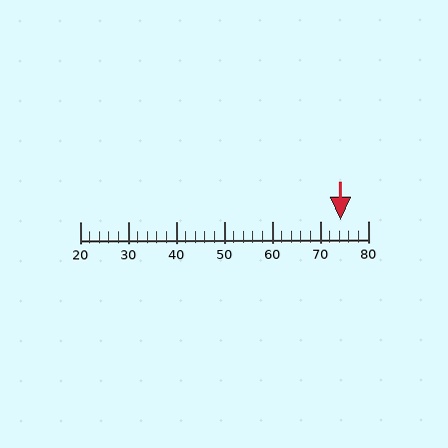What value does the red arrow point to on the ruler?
The red arrow points to approximately 74.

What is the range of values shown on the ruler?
The ruler shows values from 20 to 80.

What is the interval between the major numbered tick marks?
The major tick marks are spaced 10 units apart.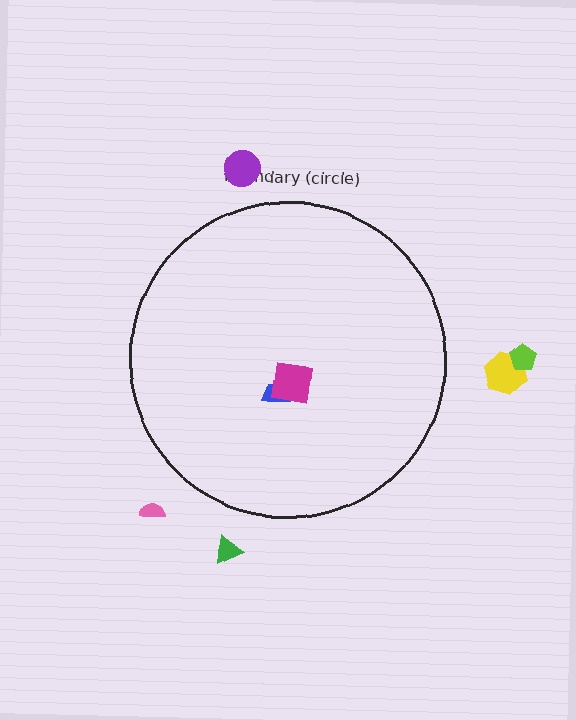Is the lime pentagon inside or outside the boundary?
Outside.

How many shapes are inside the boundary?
2 inside, 5 outside.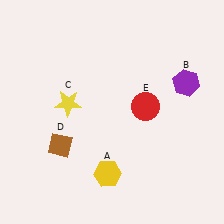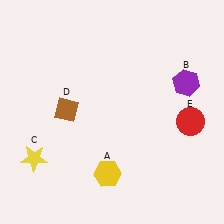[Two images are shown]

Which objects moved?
The objects that moved are: the yellow star (C), the brown diamond (D), the red circle (E).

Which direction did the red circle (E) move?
The red circle (E) moved right.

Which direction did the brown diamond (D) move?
The brown diamond (D) moved up.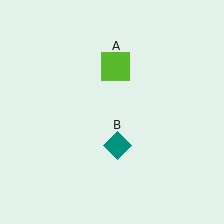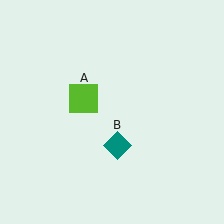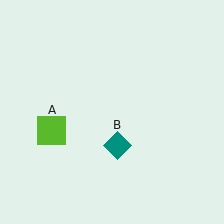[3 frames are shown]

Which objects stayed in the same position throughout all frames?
Teal diamond (object B) remained stationary.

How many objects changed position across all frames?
1 object changed position: lime square (object A).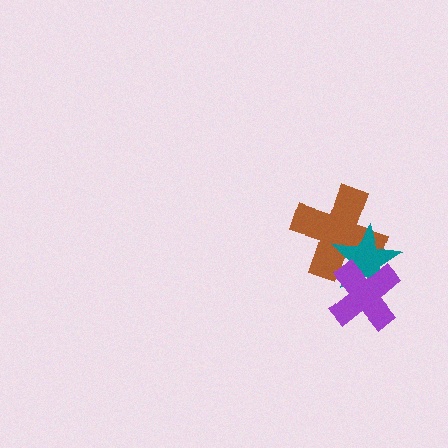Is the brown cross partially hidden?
Yes, it is partially covered by another shape.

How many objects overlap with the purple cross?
2 objects overlap with the purple cross.